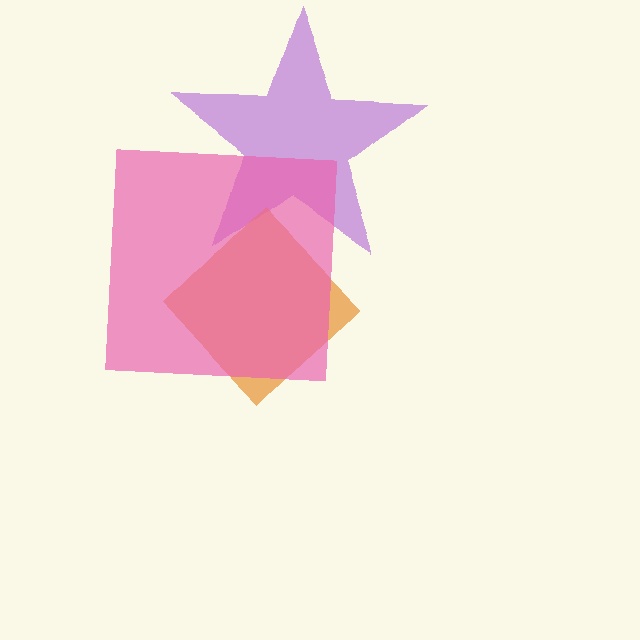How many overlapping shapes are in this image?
There are 3 overlapping shapes in the image.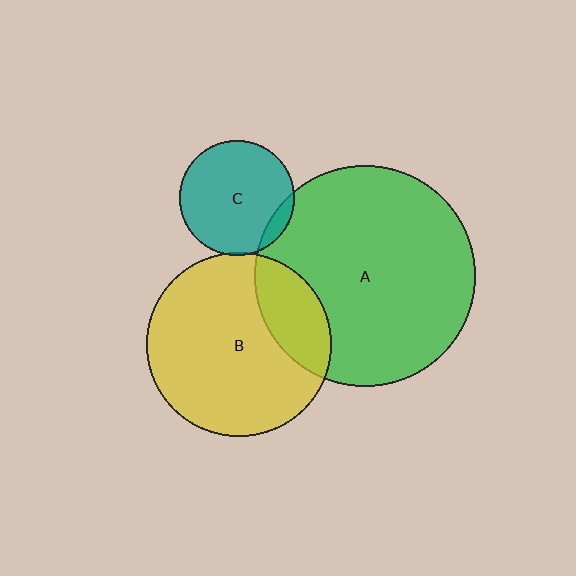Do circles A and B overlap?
Yes.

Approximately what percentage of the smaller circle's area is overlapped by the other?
Approximately 20%.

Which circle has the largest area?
Circle A (green).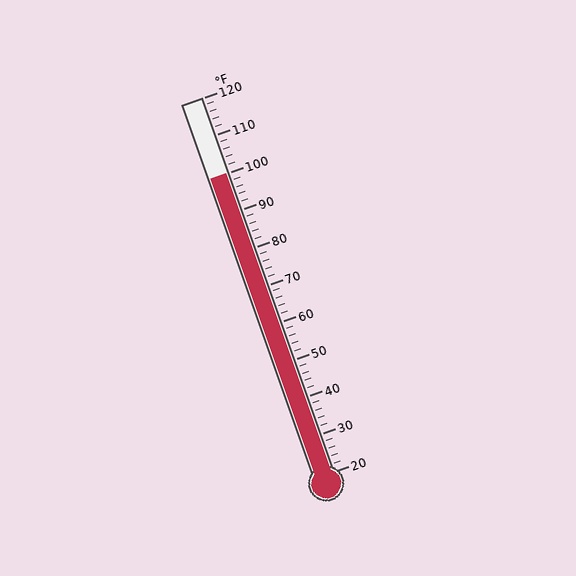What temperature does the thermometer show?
The thermometer shows approximately 100°F.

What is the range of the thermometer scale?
The thermometer scale ranges from 20°F to 120°F.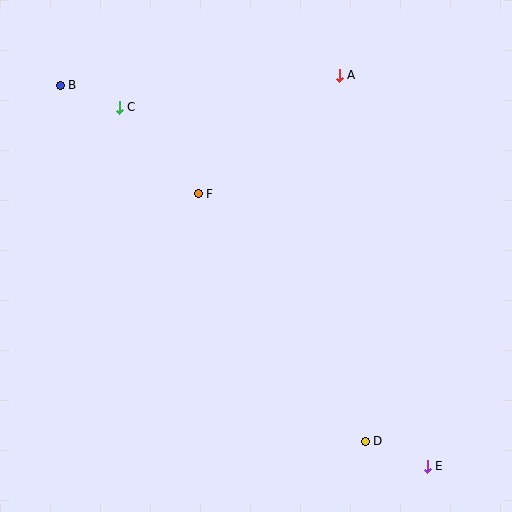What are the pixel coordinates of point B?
Point B is at (60, 85).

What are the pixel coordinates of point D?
Point D is at (365, 441).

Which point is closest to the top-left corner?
Point B is closest to the top-left corner.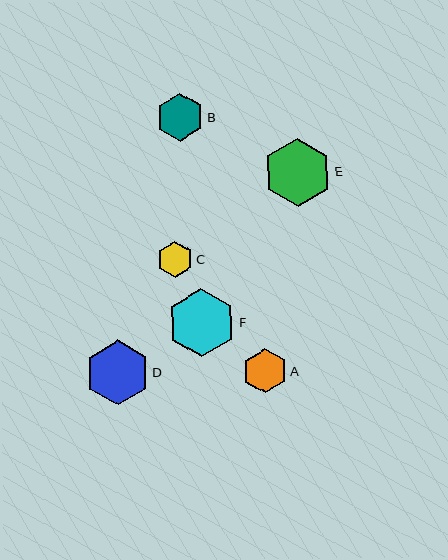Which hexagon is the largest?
Hexagon E is the largest with a size of approximately 68 pixels.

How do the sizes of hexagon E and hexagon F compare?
Hexagon E and hexagon F are approximately the same size.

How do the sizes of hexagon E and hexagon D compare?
Hexagon E and hexagon D are approximately the same size.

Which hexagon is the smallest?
Hexagon C is the smallest with a size of approximately 36 pixels.